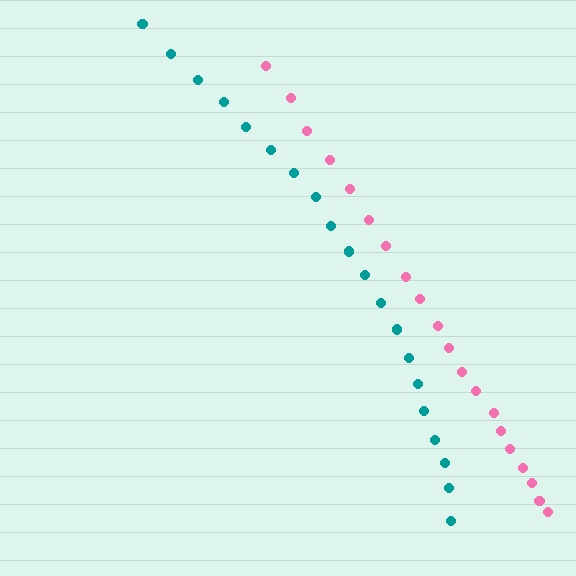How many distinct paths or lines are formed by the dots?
There are 2 distinct paths.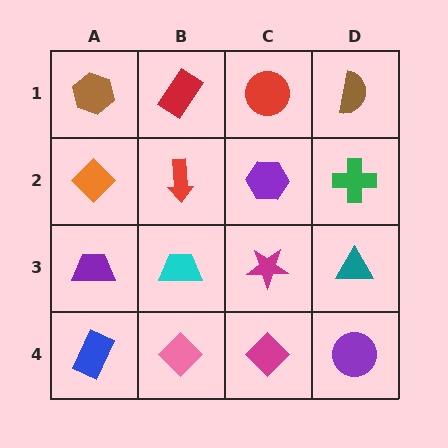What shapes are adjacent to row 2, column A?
A brown hexagon (row 1, column A), a purple trapezoid (row 3, column A), a red arrow (row 2, column B).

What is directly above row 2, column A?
A brown hexagon.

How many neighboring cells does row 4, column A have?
2.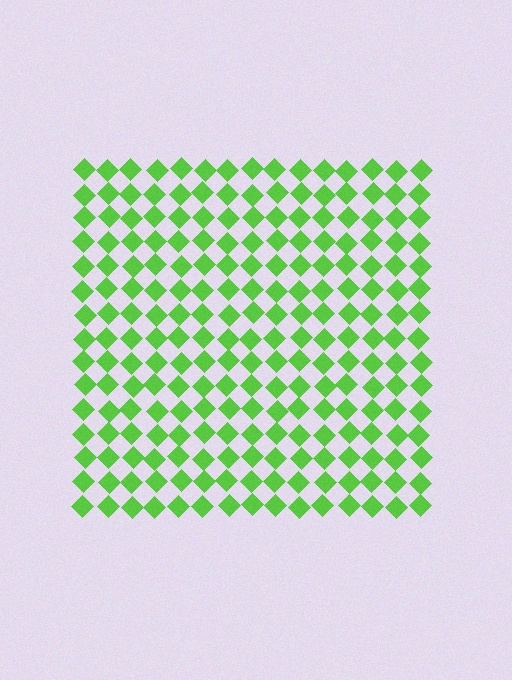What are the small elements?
The small elements are diamonds.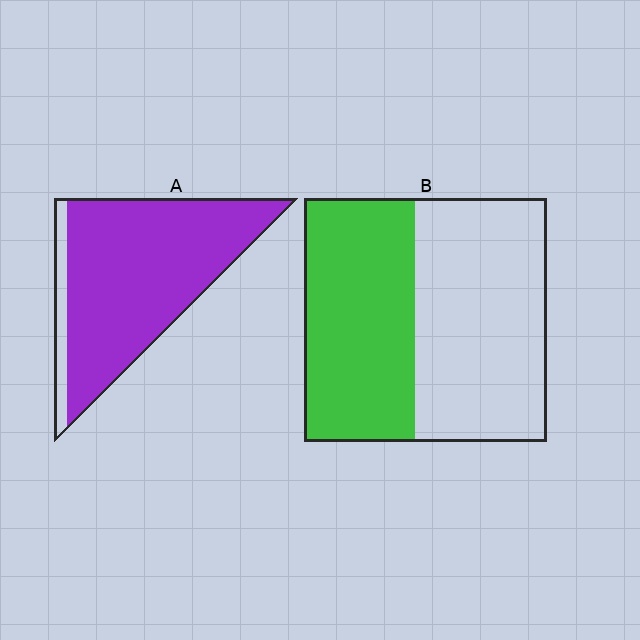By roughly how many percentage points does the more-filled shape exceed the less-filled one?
By roughly 45 percentage points (A over B).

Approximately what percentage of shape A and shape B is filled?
A is approximately 90% and B is approximately 45%.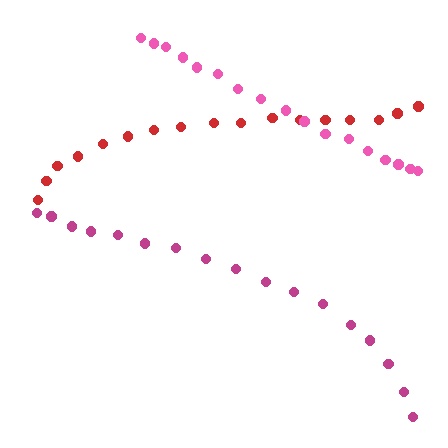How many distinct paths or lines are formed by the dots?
There are 3 distinct paths.